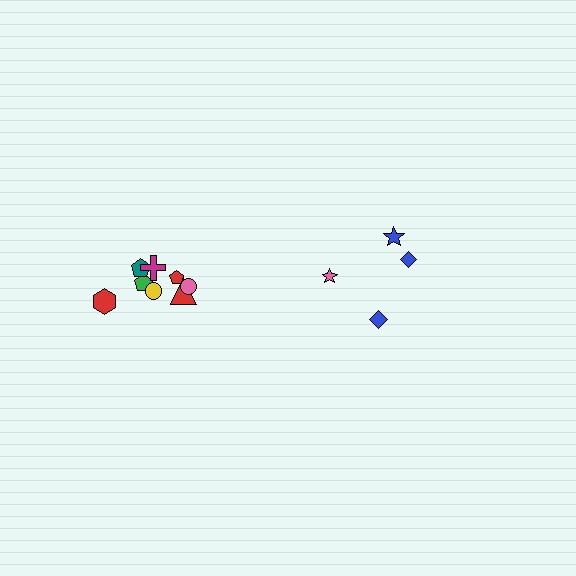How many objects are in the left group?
There are 8 objects.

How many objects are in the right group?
There are 4 objects.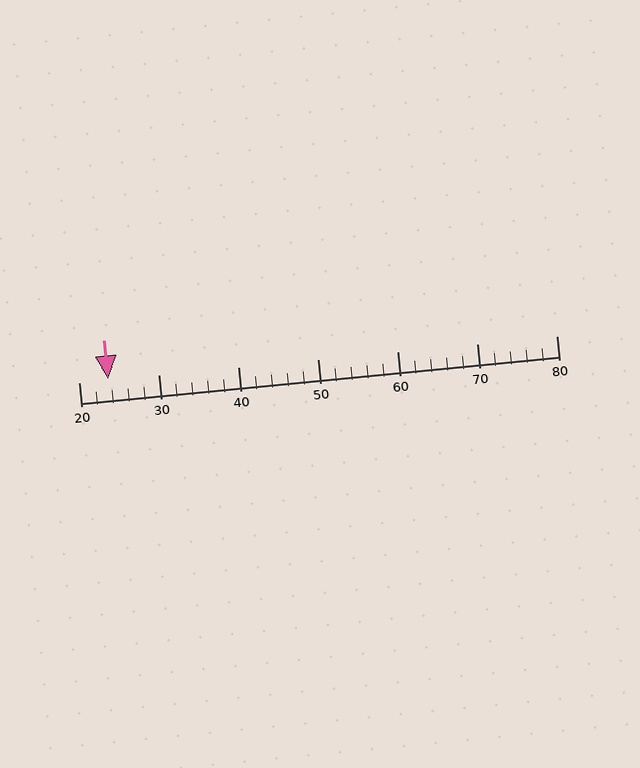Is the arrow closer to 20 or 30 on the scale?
The arrow is closer to 20.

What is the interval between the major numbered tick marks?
The major tick marks are spaced 10 units apart.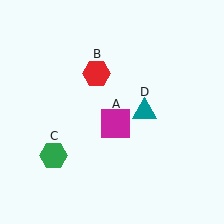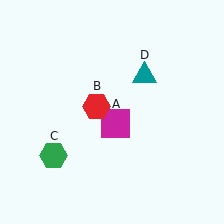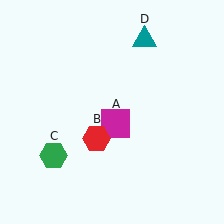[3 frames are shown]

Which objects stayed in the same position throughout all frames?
Magenta square (object A) and green hexagon (object C) remained stationary.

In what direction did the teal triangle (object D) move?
The teal triangle (object D) moved up.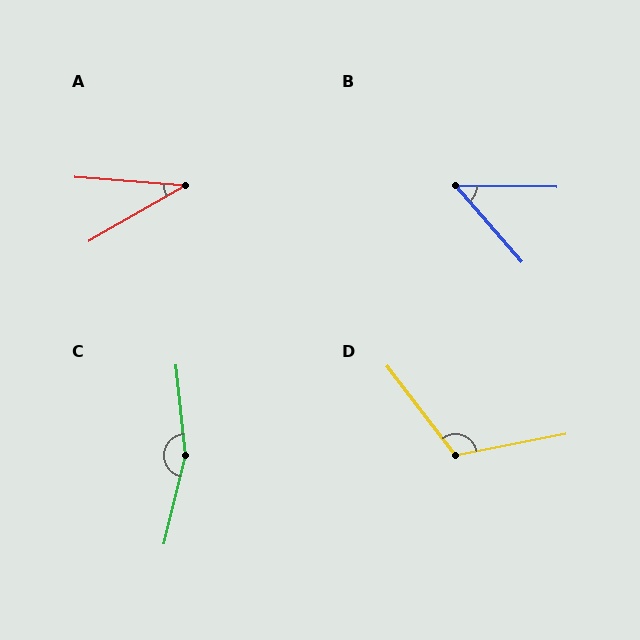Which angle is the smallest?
A, at approximately 34 degrees.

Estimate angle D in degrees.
Approximately 116 degrees.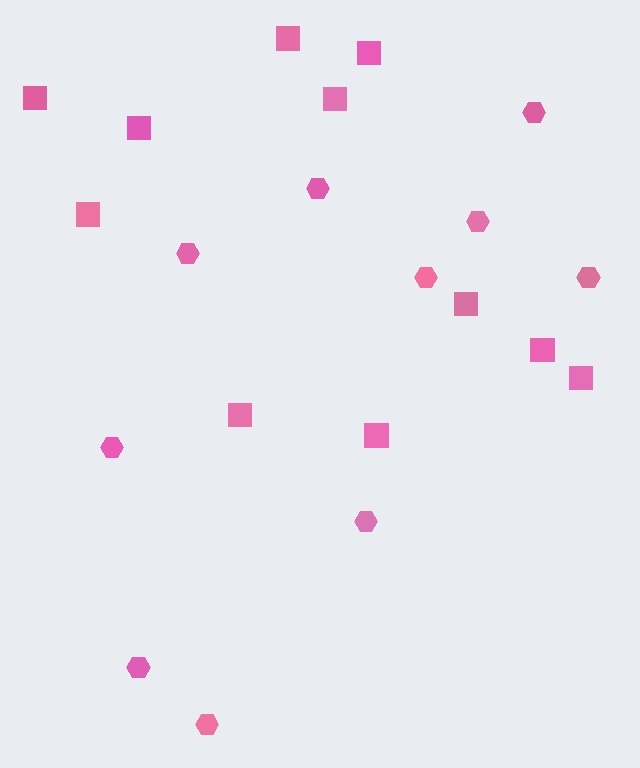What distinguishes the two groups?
There are 2 groups: one group of squares (11) and one group of hexagons (10).